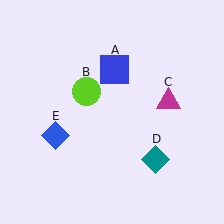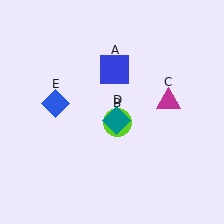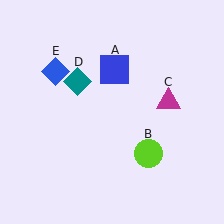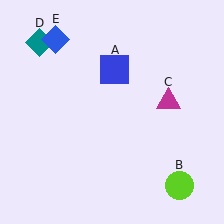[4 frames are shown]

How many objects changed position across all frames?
3 objects changed position: lime circle (object B), teal diamond (object D), blue diamond (object E).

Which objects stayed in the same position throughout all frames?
Blue square (object A) and magenta triangle (object C) remained stationary.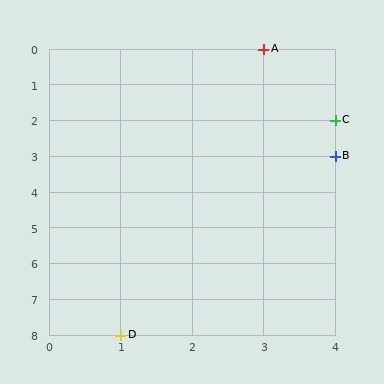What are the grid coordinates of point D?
Point D is at grid coordinates (1, 8).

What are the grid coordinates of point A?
Point A is at grid coordinates (3, 0).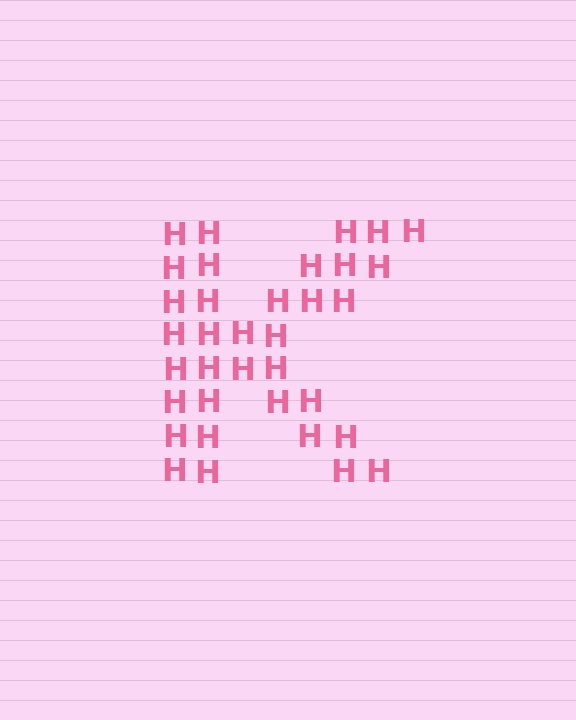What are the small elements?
The small elements are letter H's.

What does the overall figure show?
The overall figure shows the letter K.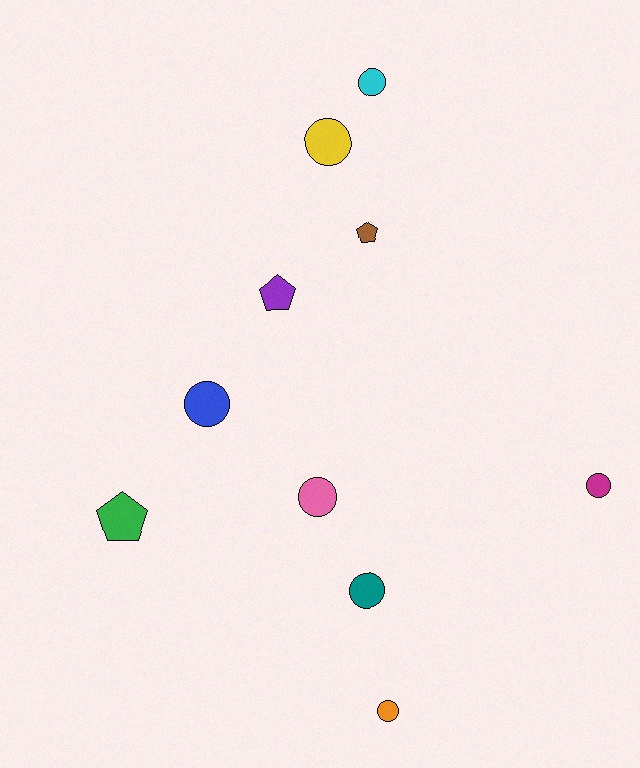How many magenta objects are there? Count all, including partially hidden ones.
There is 1 magenta object.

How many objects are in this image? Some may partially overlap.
There are 10 objects.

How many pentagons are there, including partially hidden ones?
There are 3 pentagons.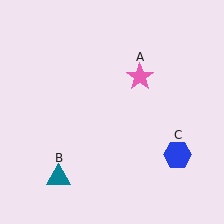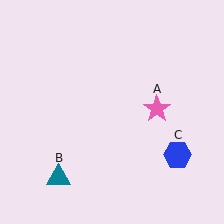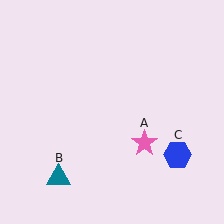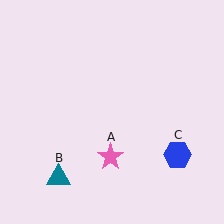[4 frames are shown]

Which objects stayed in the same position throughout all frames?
Teal triangle (object B) and blue hexagon (object C) remained stationary.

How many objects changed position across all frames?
1 object changed position: pink star (object A).